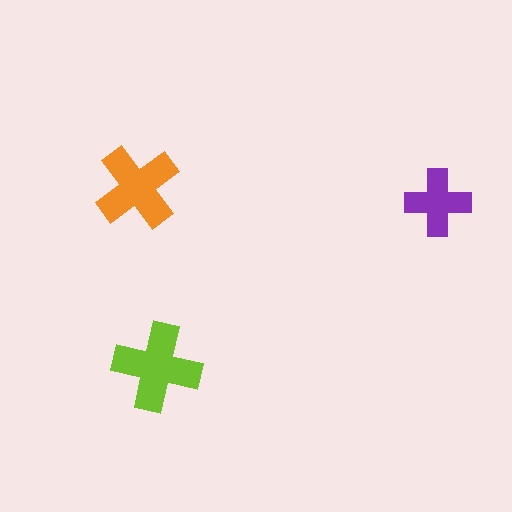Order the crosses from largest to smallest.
the lime one, the orange one, the purple one.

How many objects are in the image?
There are 3 objects in the image.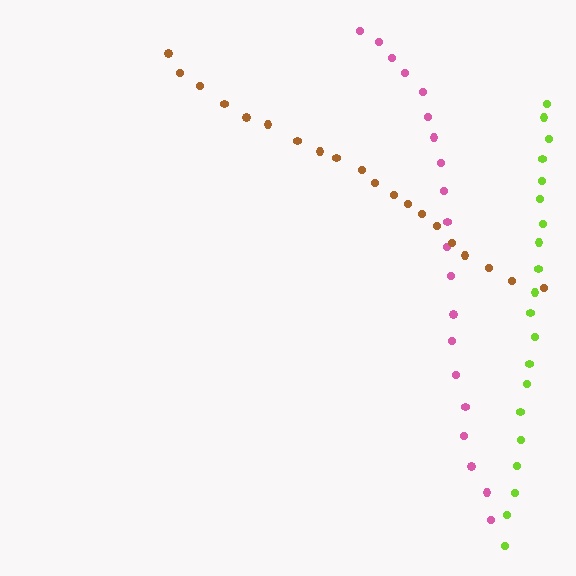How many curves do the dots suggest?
There are 3 distinct paths.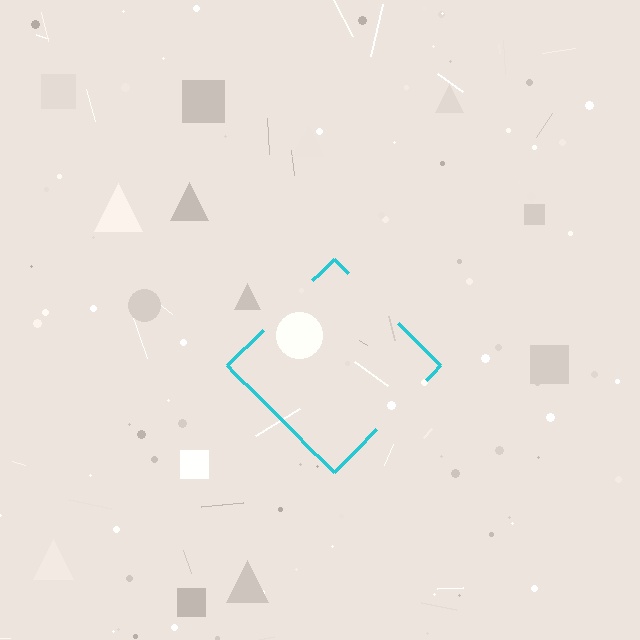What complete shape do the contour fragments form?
The contour fragments form a diamond.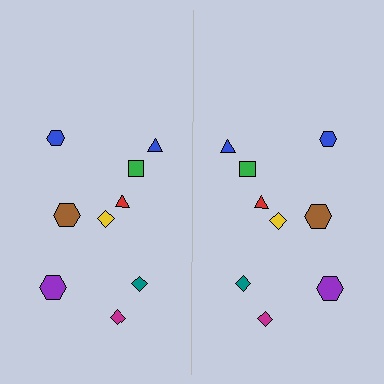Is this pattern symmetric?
Yes, this pattern has bilateral (reflection) symmetry.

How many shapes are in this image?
There are 18 shapes in this image.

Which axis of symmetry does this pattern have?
The pattern has a vertical axis of symmetry running through the center of the image.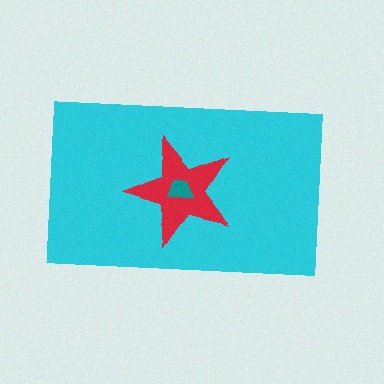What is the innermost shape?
The teal trapezoid.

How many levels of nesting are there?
3.